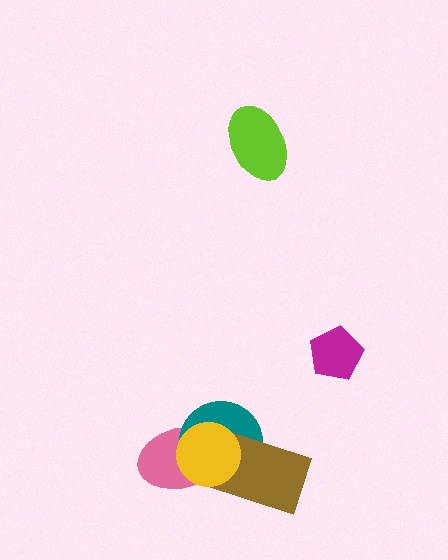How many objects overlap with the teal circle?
3 objects overlap with the teal circle.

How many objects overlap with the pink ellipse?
3 objects overlap with the pink ellipse.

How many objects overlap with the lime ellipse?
0 objects overlap with the lime ellipse.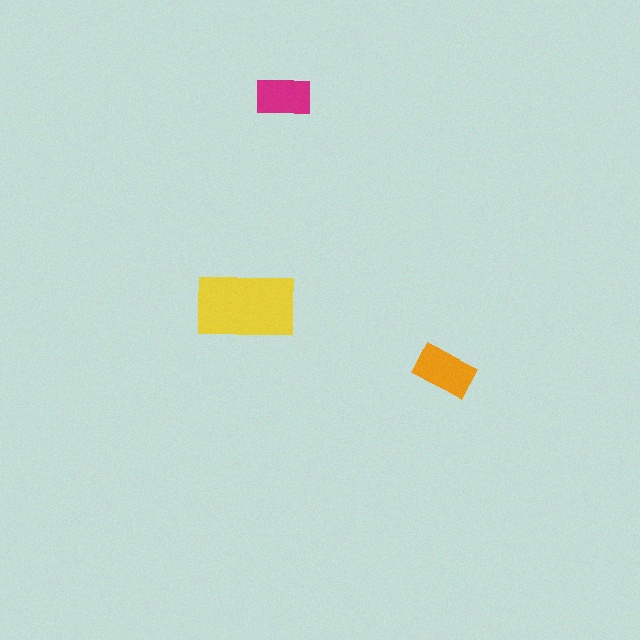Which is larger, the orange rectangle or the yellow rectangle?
The yellow one.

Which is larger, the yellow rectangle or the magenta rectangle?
The yellow one.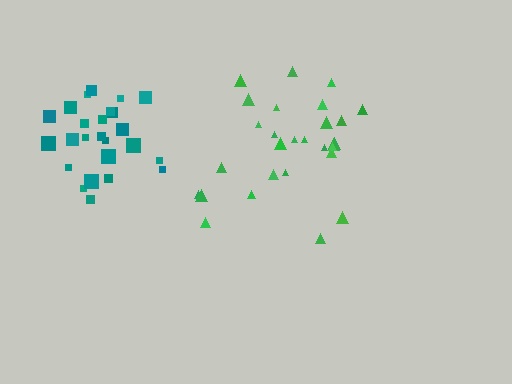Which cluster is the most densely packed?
Teal.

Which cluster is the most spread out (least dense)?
Green.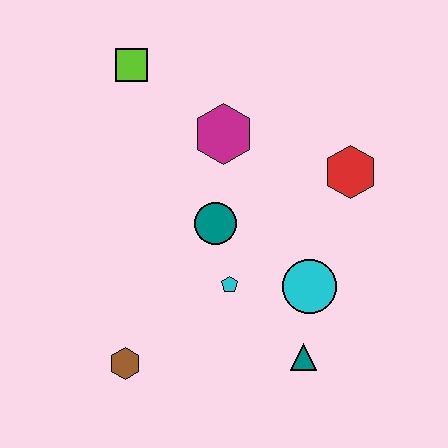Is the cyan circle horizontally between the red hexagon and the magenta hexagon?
Yes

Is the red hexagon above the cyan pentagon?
Yes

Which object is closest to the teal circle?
The cyan pentagon is closest to the teal circle.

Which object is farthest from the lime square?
The teal triangle is farthest from the lime square.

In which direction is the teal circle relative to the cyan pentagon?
The teal circle is above the cyan pentagon.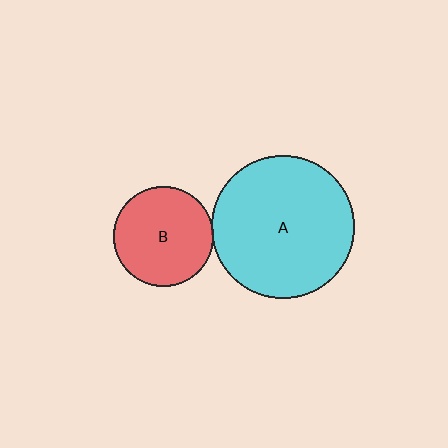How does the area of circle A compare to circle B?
Approximately 2.0 times.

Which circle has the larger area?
Circle A (cyan).